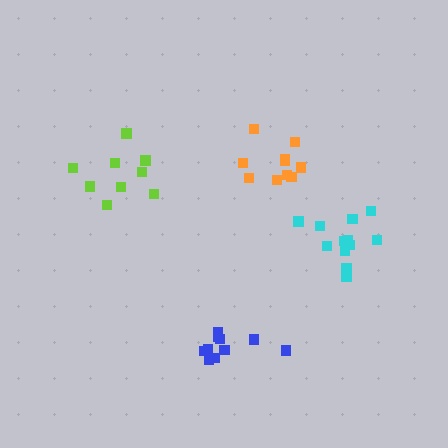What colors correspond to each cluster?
The clusters are colored: blue, cyan, lime, orange.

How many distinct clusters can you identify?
There are 4 distinct clusters.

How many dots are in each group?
Group 1: 10 dots, Group 2: 12 dots, Group 3: 9 dots, Group 4: 10 dots (41 total).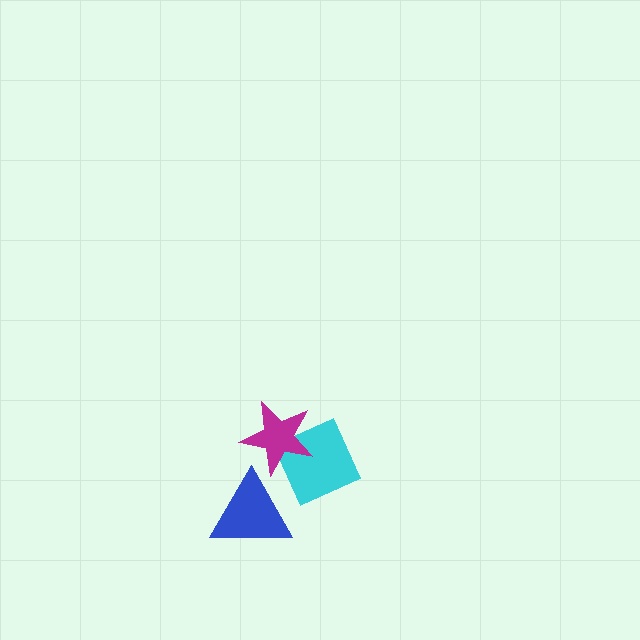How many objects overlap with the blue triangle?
0 objects overlap with the blue triangle.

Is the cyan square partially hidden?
Yes, it is partially covered by another shape.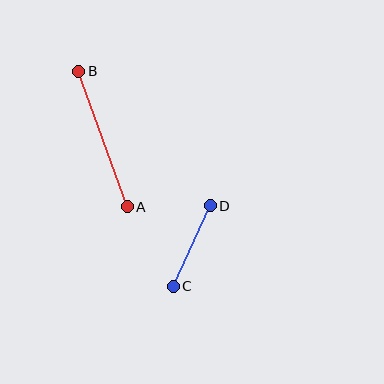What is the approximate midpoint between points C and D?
The midpoint is at approximately (192, 246) pixels.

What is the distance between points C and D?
The distance is approximately 89 pixels.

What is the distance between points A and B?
The distance is approximately 144 pixels.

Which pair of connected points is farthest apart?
Points A and B are farthest apart.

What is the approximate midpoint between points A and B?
The midpoint is at approximately (103, 139) pixels.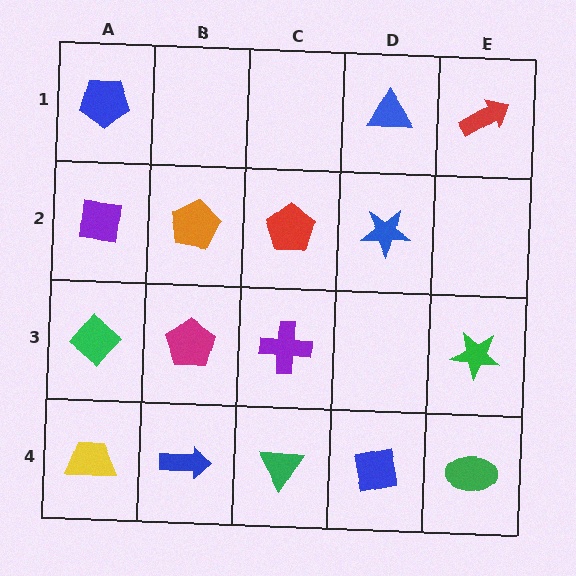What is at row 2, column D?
A blue star.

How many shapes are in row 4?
5 shapes.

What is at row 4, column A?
A yellow trapezoid.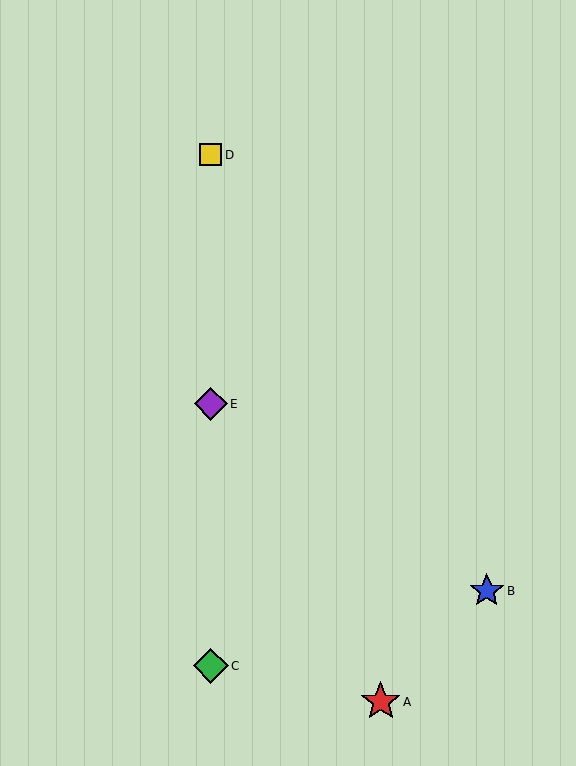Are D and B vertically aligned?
No, D is at x≈211 and B is at x≈487.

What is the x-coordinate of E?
Object E is at x≈211.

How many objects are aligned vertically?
3 objects (C, D, E) are aligned vertically.